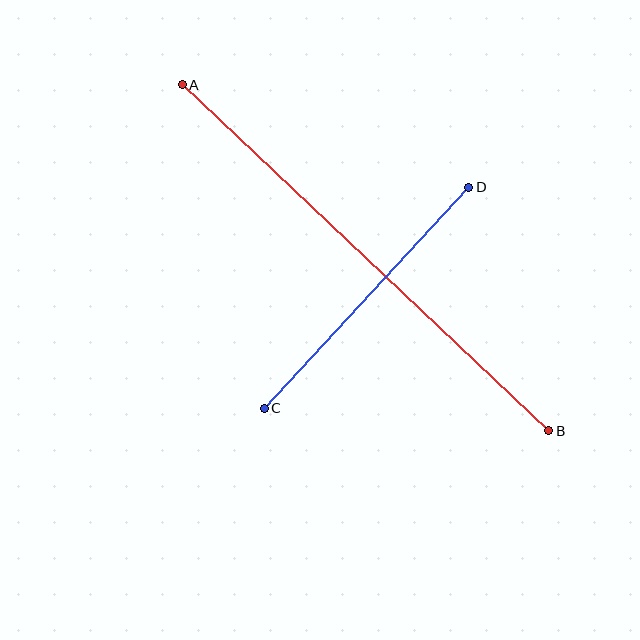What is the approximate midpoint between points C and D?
The midpoint is at approximately (367, 298) pixels.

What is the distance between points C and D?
The distance is approximately 301 pixels.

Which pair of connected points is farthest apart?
Points A and B are farthest apart.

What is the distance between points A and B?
The distance is approximately 504 pixels.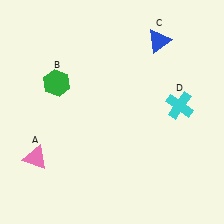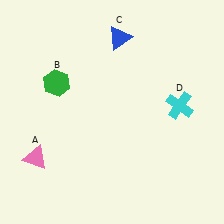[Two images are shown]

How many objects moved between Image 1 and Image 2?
1 object moved between the two images.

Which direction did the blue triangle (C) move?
The blue triangle (C) moved left.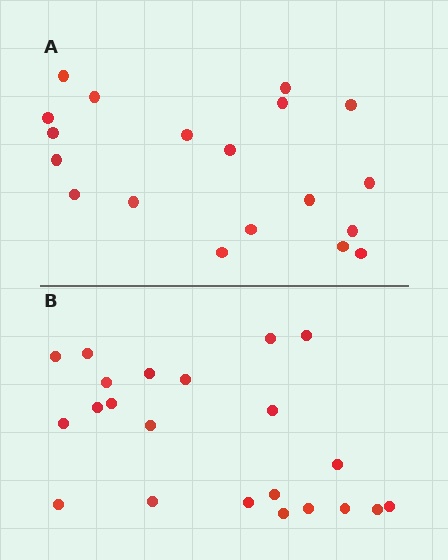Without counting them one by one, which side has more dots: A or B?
Region B (the bottom region) has more dots.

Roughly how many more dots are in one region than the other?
Region B has just a few more — roughly 2 or 3 more dots than region A.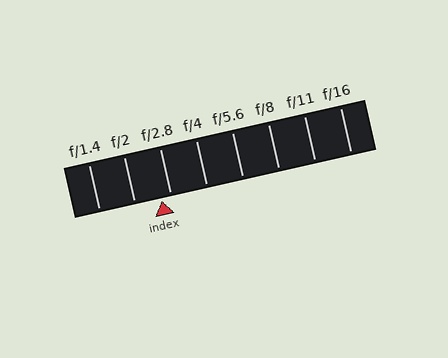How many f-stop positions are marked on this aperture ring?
There are 8 f-stop positions marked.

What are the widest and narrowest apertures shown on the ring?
The widest aperture shown is f/1.4 and the narrowest is f/16.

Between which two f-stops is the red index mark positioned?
The index mark is between f/2 and f/2.8.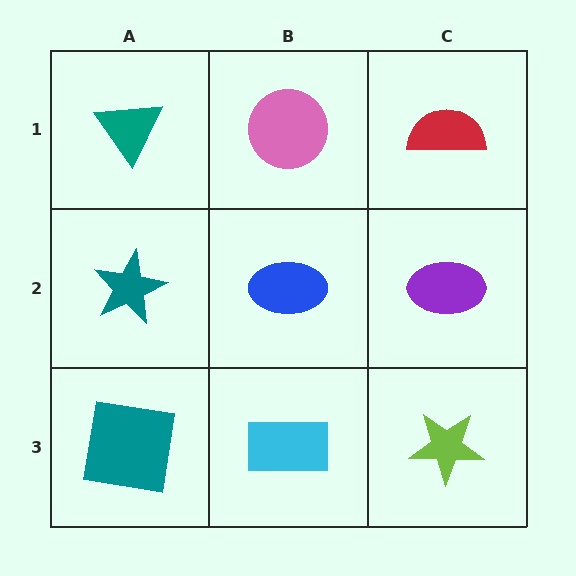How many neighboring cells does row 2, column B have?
4.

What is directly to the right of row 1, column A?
A pink circle.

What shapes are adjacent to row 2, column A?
A teal triangle (row 1, column A), a teal square (row 3, column A), a blue ellipse (row 2, column B).